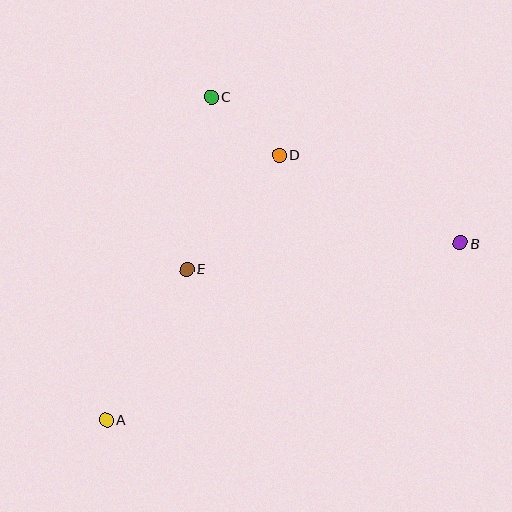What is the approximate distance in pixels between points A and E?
The distance between A and E is approximately 171 pixels.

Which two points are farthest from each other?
Points A and B are farthest from each other.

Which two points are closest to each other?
Points C and D are closest to each other.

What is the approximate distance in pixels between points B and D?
The distance between B and D is approximately 201 pixels.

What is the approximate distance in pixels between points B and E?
The distance between B and E is approximately 274 pixels.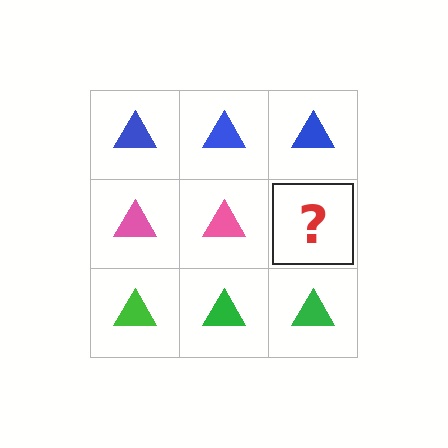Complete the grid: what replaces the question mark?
The question mark should be replaced with a pink triangle.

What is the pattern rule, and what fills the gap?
The rule is that each row has a consistent color. The gap should be filled with a pink triangle.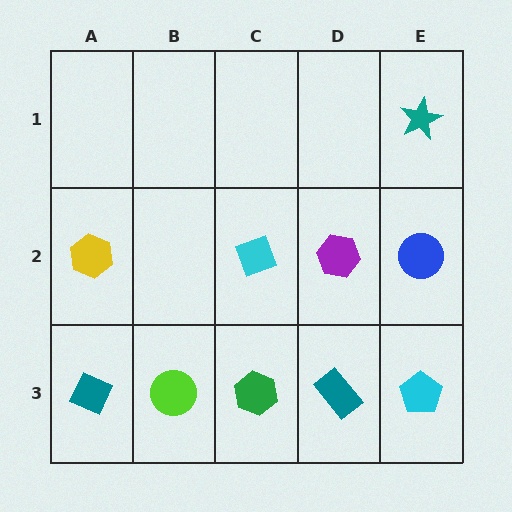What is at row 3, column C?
A green hexagon.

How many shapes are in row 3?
5 shapes.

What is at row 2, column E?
A blue circle.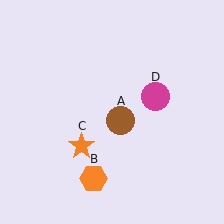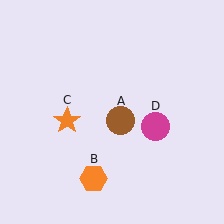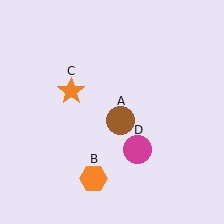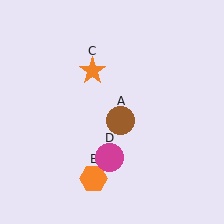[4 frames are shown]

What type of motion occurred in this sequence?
The orange star (object C), magenta circle (object D) rotated clockwise around the center of the scene.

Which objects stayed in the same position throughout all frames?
Brown circle (object A) and orange hexagon (object B) remained stationary.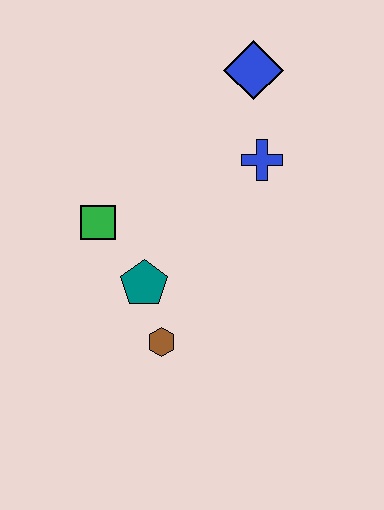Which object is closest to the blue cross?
The blue diamond is closest to the blue cross.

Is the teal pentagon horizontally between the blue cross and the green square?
Yes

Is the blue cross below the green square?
No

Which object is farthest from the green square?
The blue diamond is farthest from the green square.